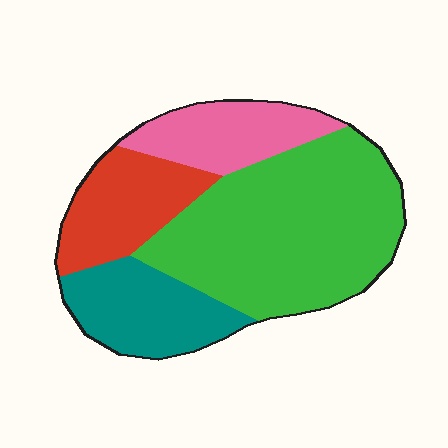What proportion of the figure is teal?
Teal covers around 20% of the figure.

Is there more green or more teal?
Green.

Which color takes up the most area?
Green, at roughly 50%.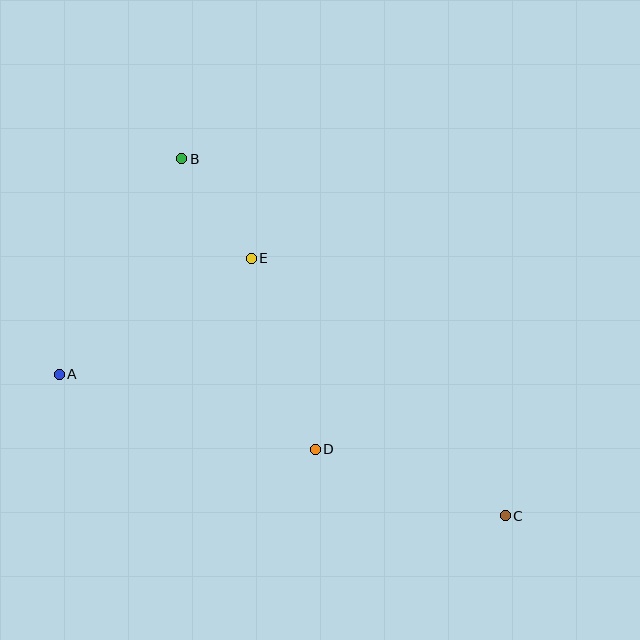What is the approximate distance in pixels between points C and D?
The distance between C and D is approximately 201 pixels.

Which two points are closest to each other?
Points B and E are closest to each other.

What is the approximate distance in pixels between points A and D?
The distance between A and D is approximately 267 pixels.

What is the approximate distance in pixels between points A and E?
The distance between A and E is approximately 224 pixels.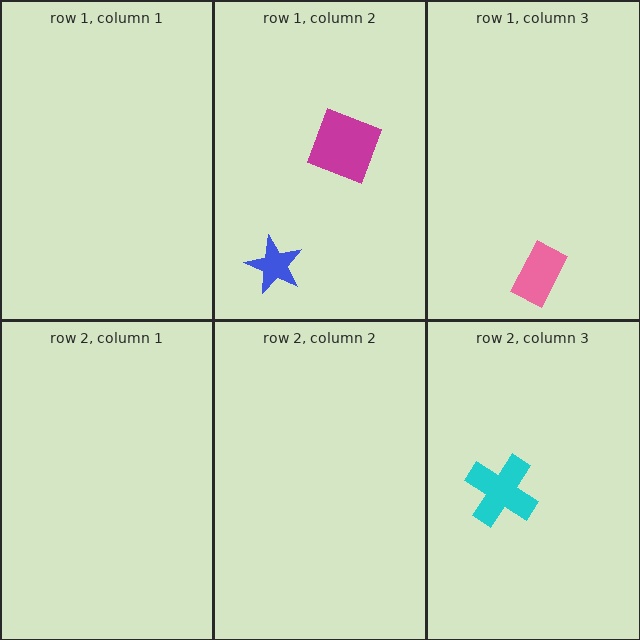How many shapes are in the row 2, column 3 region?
1.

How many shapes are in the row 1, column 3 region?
1.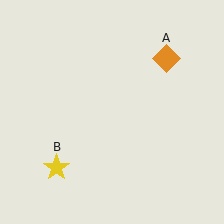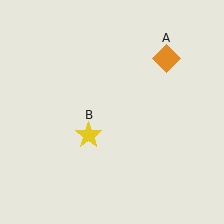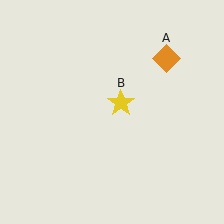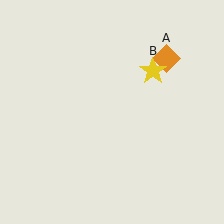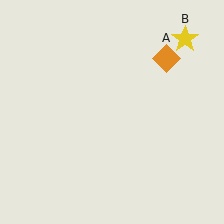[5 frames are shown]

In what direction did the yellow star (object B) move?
The yellow star (object B) moved up and to the right.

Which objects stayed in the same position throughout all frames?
Orange diamond (object A) remained stationary.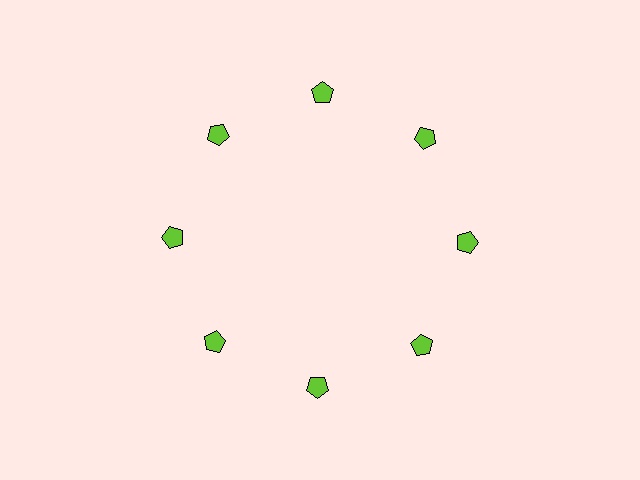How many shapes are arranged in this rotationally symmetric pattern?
There are 8 shapes, arranged in 8 groups of 1.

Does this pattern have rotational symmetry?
Yes, this pattern has 8-fold rotational symmetry. It looks the same after rotating 45 degrees around the center.